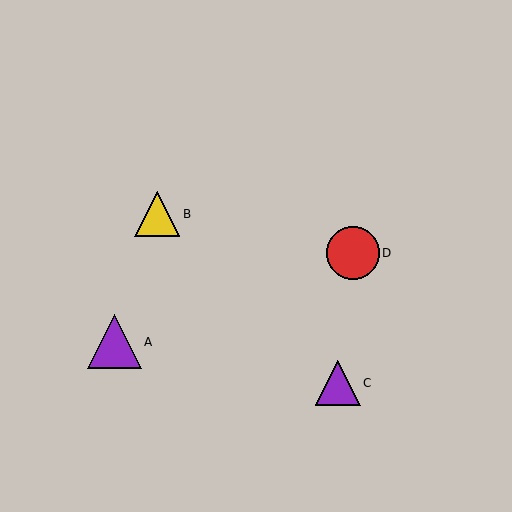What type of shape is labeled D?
Shape D is a red circle.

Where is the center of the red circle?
The center of the red circle is at (353, 253).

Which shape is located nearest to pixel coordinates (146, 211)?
The yellow triangle (labeled B) at (157, 214) is nearest to that location.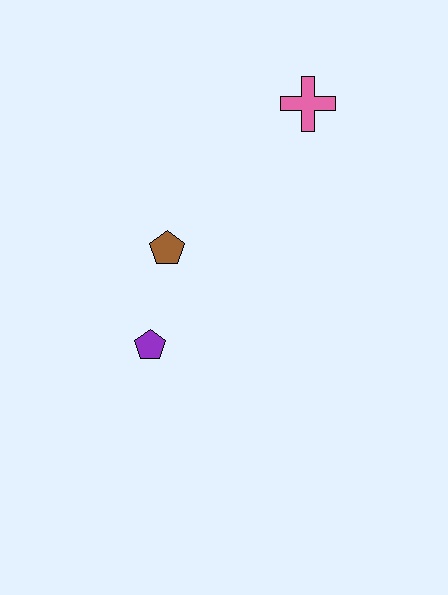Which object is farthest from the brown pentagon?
The pink cross is farthest from the brown pentagon.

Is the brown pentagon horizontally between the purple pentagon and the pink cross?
Yes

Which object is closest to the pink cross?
The brown pentagon is closest to the pink cross.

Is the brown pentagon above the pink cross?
No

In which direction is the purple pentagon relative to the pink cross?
The purple pentagon is below the pink cross.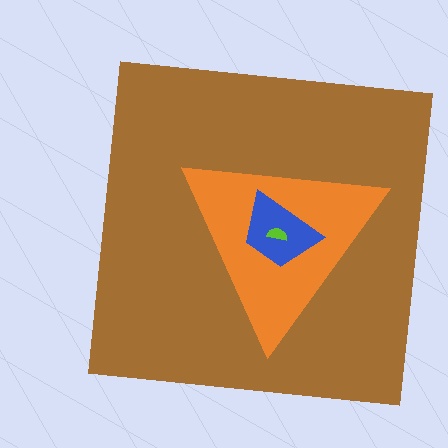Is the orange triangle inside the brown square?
Yes.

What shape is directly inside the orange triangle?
The blue trapezoid.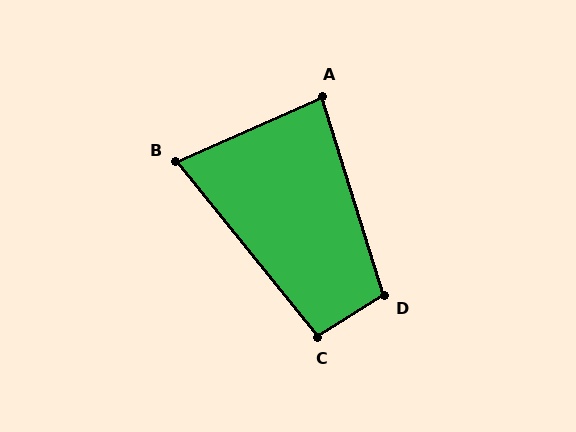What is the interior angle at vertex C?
Approximately 97 degrees (obtuse).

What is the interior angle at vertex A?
Approximately 83 degrees (acute).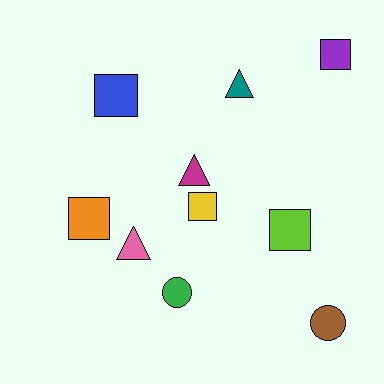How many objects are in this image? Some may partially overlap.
There are 10 objects.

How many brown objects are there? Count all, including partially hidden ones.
There is 1 brown object.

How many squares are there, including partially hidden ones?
There are 5 squares.